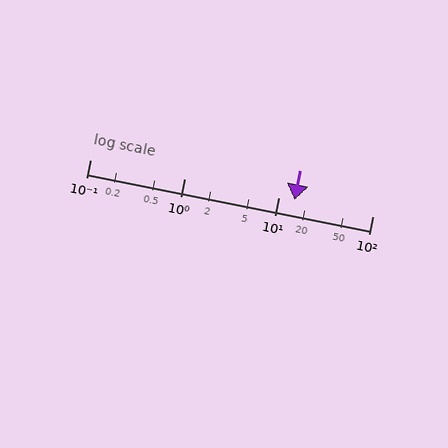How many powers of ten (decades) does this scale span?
The scale spans 3 decades, from 0.1 to 100.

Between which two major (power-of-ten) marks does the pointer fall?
The pointer is between 10 and 100.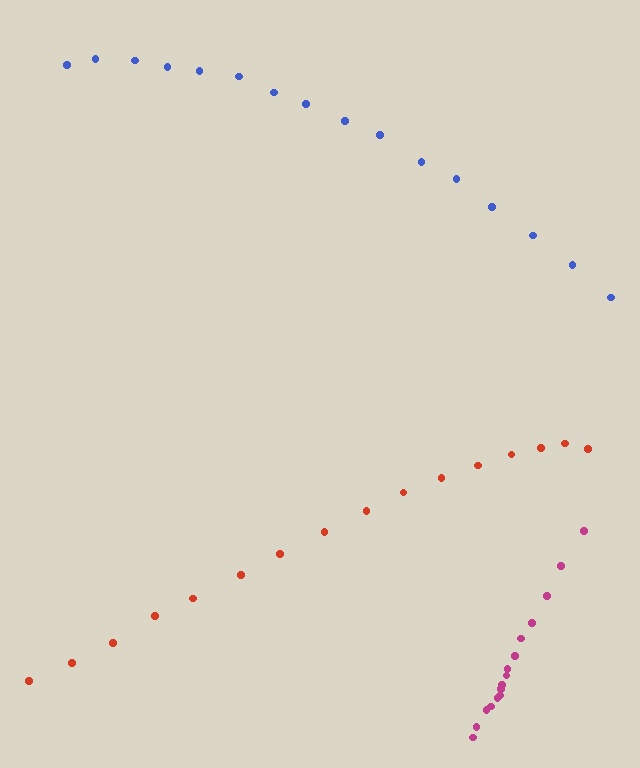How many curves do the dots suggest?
There are 3 distinct paths.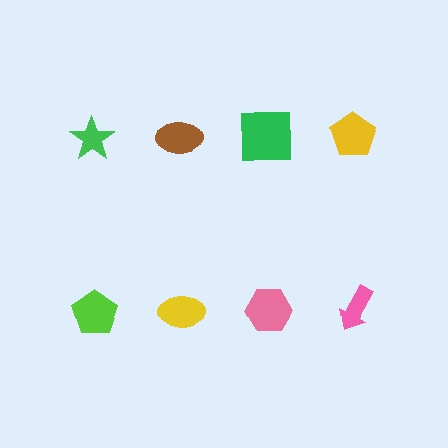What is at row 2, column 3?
A pink hexagon.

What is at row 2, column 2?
A yellow ellipse.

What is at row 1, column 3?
A green square.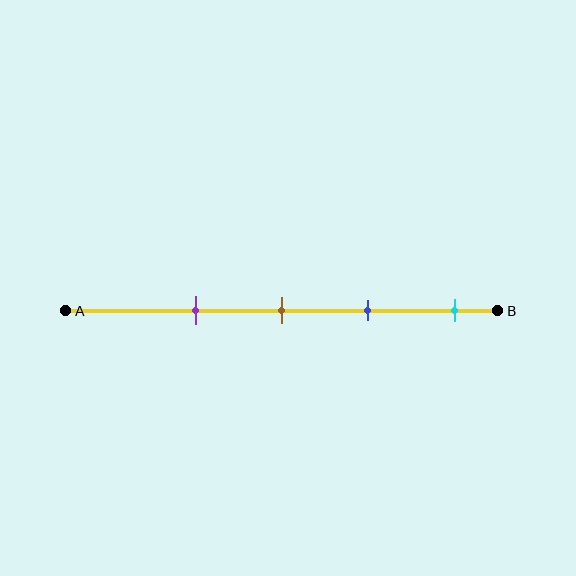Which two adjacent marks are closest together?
The brown and blue marks are the closest adjacent pair.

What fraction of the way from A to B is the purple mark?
The purple mark is approximately 30% (0.3) of the way from A to B.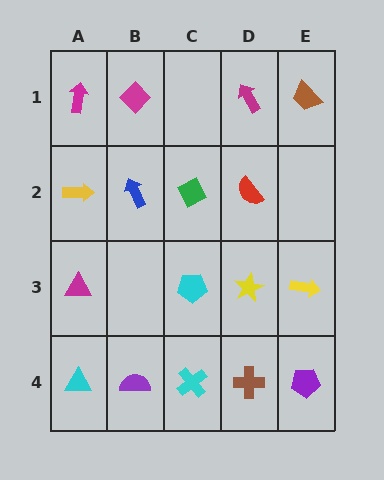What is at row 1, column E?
A brown trapezoid.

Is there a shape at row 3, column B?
No, that cell is empty.